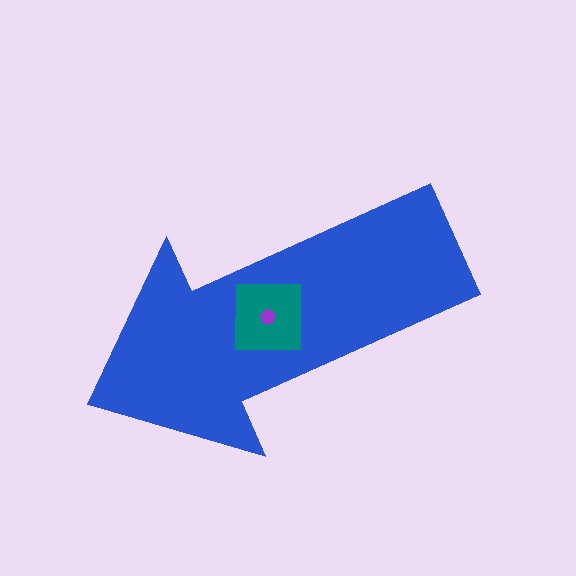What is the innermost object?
The purple pentagon.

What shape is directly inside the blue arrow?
The teal square.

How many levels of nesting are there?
3.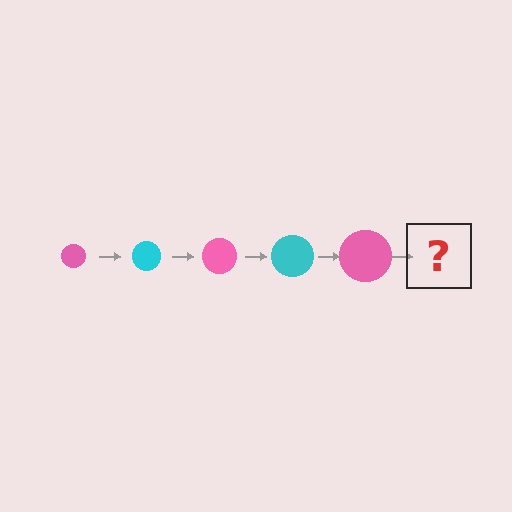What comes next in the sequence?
The next element should be a cyan circle, larger than the previous one.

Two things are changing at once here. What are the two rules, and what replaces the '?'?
The two rules are that the circle grows larger each step and the color cycles through pink and cyan. The '?' should be a cyan circle, larger than the previous one.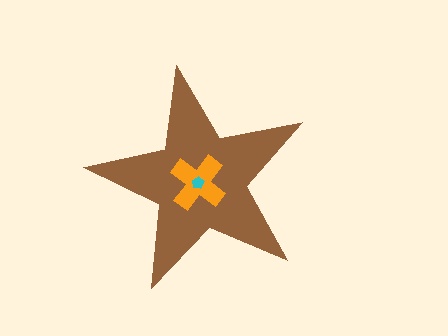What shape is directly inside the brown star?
The orange cross.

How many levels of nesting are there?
3.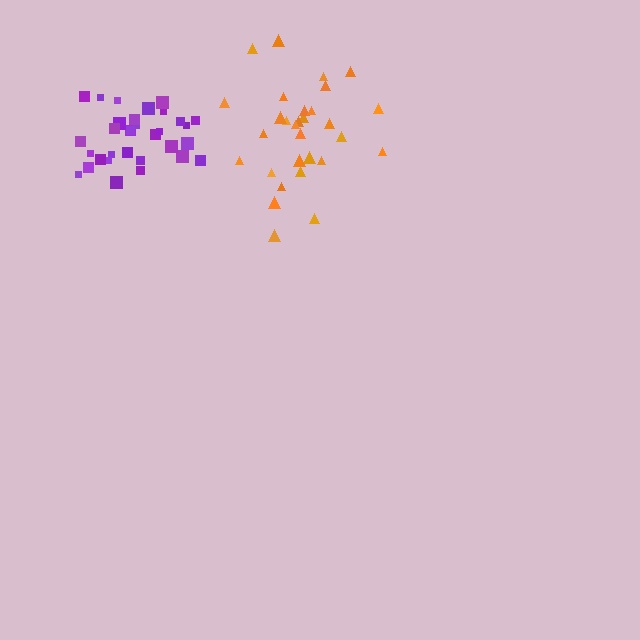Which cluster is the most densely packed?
Purple.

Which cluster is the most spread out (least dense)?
Orange.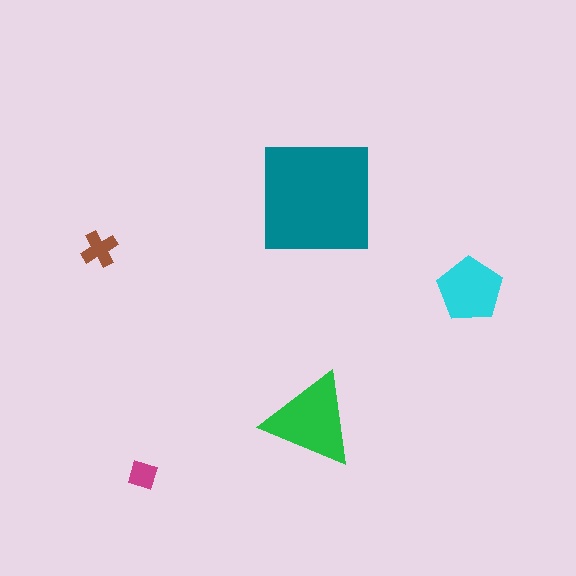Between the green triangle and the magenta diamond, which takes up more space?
The green triangle.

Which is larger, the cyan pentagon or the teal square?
The teal square.